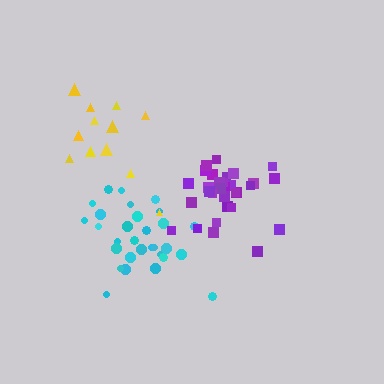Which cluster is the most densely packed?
Purple.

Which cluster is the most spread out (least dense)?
Yellow.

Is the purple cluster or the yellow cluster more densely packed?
Purple.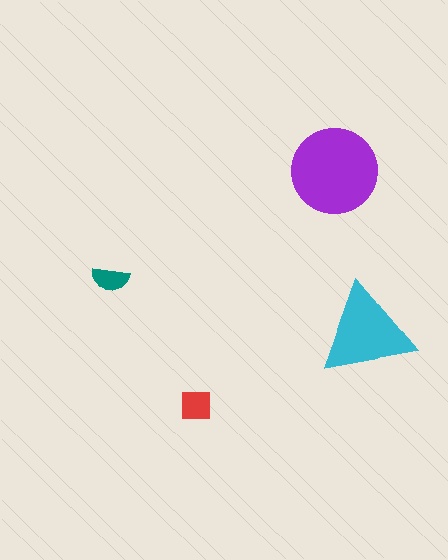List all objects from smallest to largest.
The teal semicircle, the red square, the cyan triangle, the purple circle.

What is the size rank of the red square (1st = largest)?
3rd.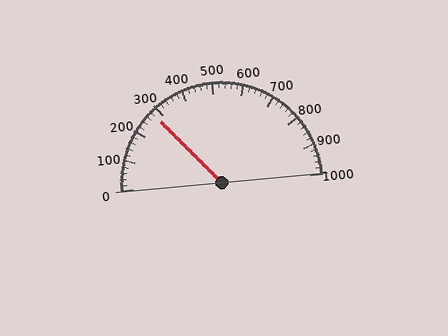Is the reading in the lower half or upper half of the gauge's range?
The reading is in the lower half of the range (0 to 1000).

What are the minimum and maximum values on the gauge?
The gauge ranges from 0 to 1000.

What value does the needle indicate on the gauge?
The needle indicates approximately 280.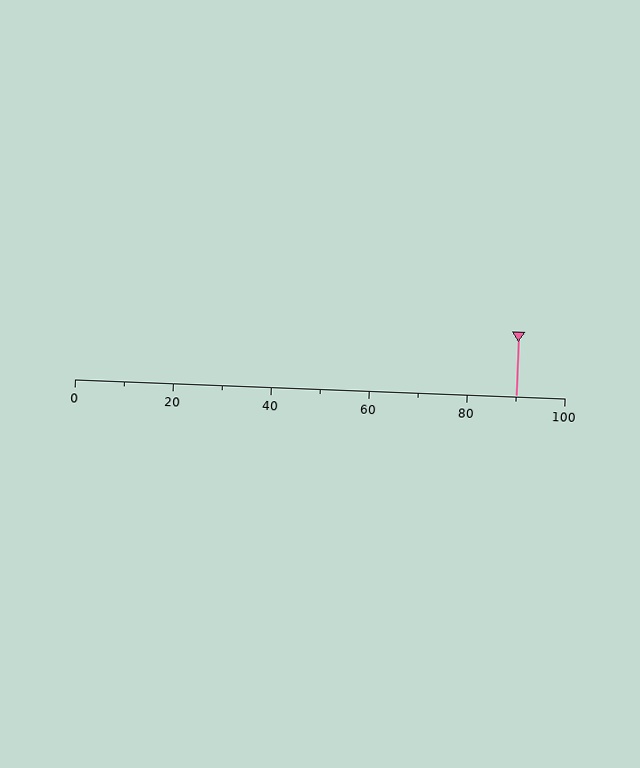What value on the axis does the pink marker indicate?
The marker indicates approximately 90.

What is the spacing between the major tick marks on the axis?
The major ticks are spaced 20 apart.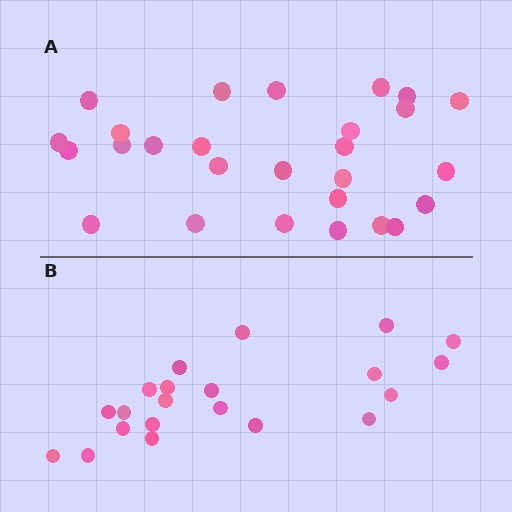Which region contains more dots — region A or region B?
Region A (the top region) has more dots.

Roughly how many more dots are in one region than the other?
Region A has about 6 more dots than region B.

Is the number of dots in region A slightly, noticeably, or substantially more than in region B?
Region A has noticeably more, but not dramatically so. The ratio is roughly 1.3 to 1.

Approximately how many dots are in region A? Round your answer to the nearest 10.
About 30 dots. (The exact count is 27, which rounds to 30.)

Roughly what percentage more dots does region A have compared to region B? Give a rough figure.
About 30% more.